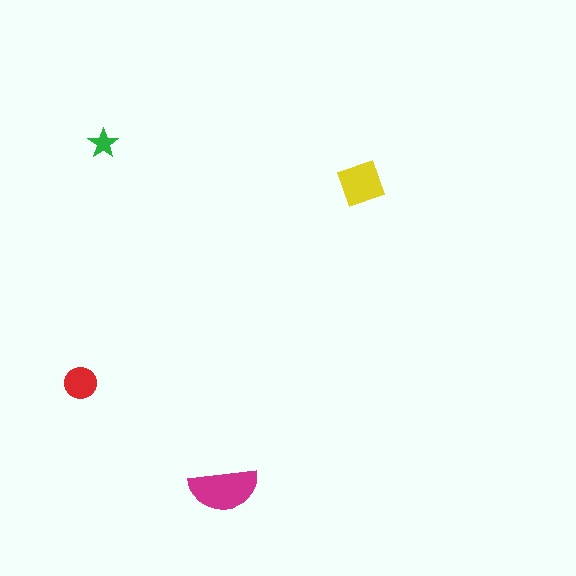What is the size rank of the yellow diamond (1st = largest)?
2nd.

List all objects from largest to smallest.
The magenta semicircle, the yellow diamond, the red circle, the green star.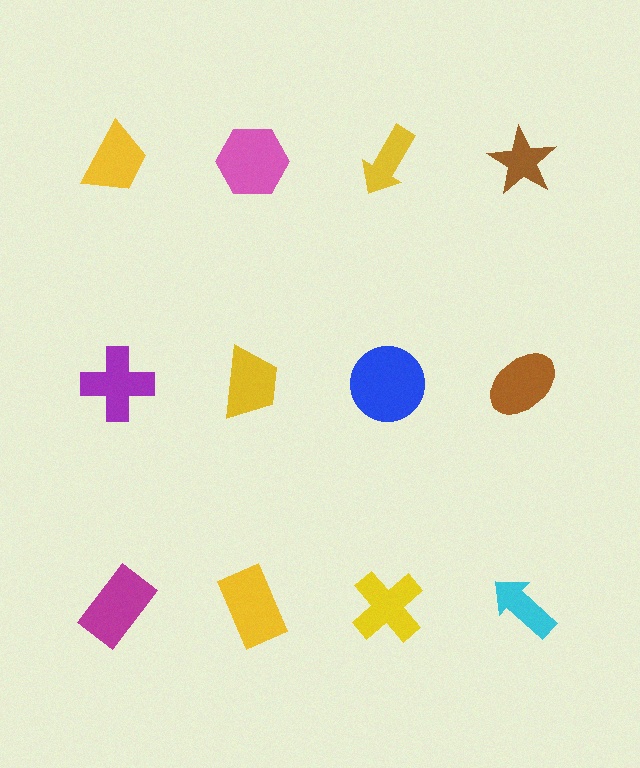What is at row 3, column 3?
A yellow cross.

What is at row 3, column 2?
A yellow rectangle.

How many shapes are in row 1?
4 shapes.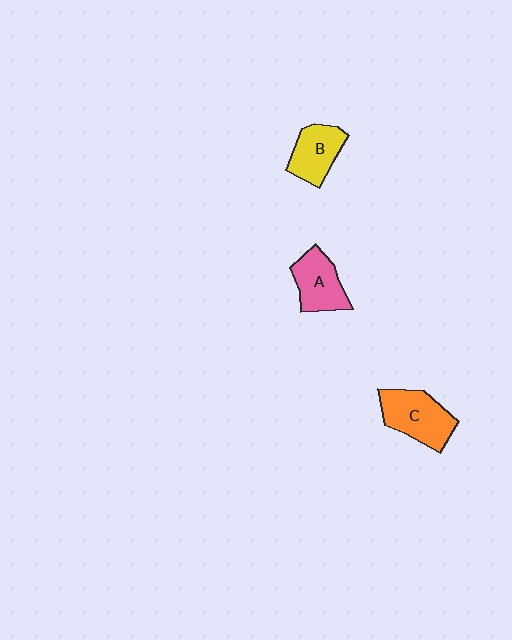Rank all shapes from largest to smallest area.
From largest to smallest: C (orange), A (pink), B (yellow).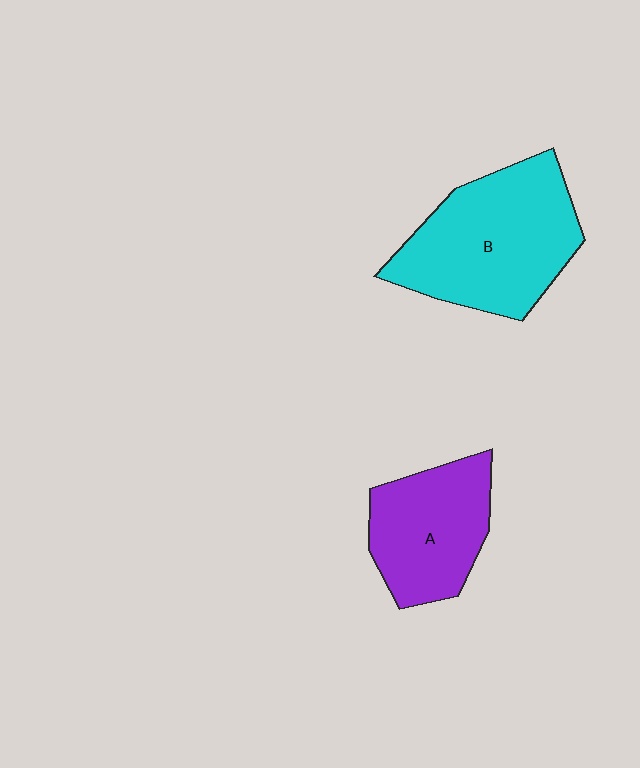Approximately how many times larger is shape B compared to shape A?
Approximately 1.5 times.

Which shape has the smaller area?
Shape A (purple).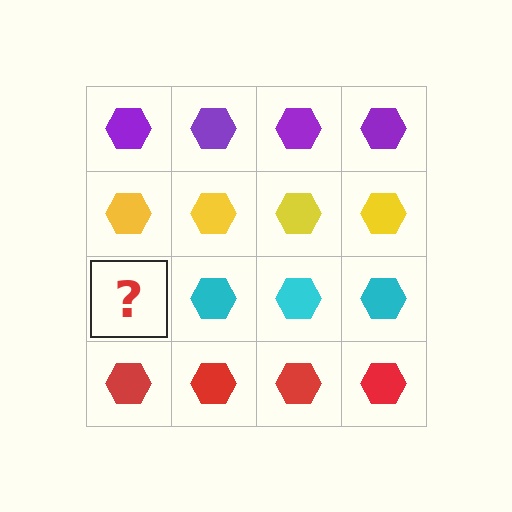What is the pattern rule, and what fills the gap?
The rule is that each row has a consistent color. The gap should be filled with a cyan hexagon.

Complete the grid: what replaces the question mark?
The question mark should be replaced with a cyan hexagon.